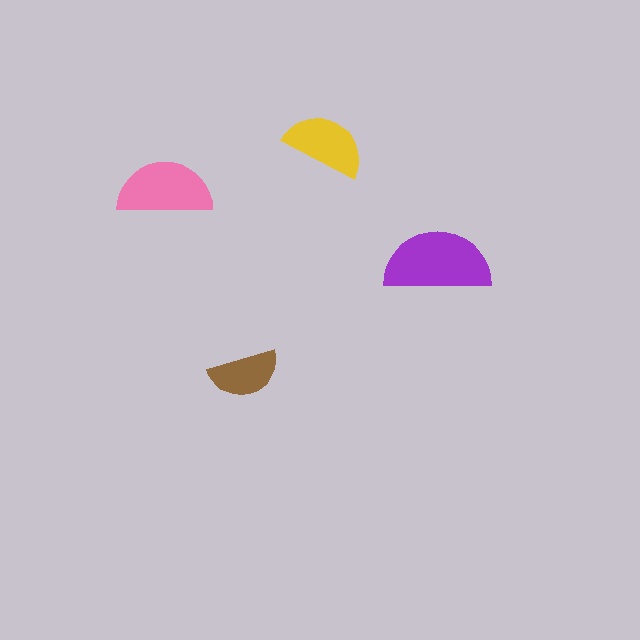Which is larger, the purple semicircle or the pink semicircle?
The purple one.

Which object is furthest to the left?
The pink semicircle is leftmost.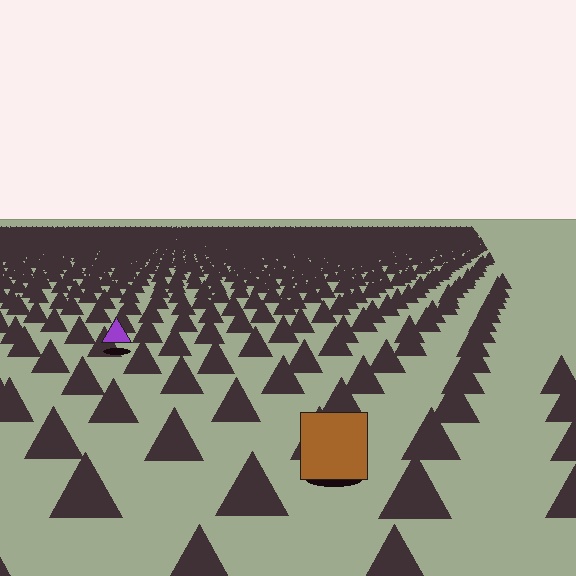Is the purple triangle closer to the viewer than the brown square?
No. The brown square is closer — you can tell from the texture gradient: the ground texture is coarser near it.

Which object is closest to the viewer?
The brown square is closest. The texture marks near it are larger and more spread out.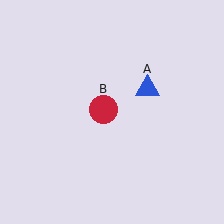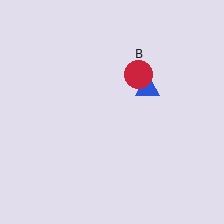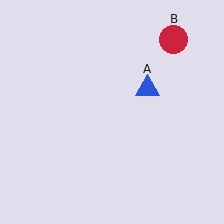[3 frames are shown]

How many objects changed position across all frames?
1 object changed position: red circle (object B).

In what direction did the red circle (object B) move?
The red circle (object B) moved up and to the right.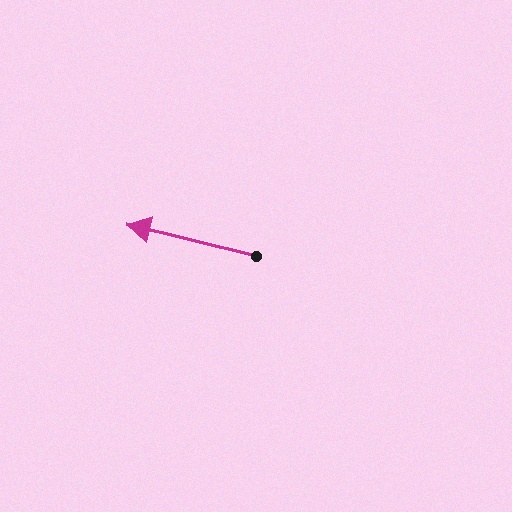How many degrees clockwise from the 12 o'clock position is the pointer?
Approximately 284 degrees.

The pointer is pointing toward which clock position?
Roughly 9 o'clock.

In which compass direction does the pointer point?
West.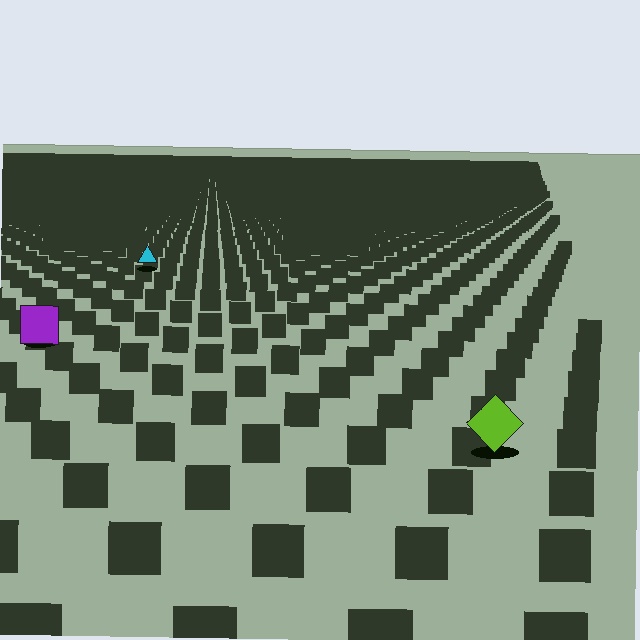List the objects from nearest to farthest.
From nearest to farthest: the lime diamond, the purple square, the cyan triangle.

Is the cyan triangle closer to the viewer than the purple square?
No. The purple square is closer — you can tell from the texture gradient: the ground texture is coarser near it.